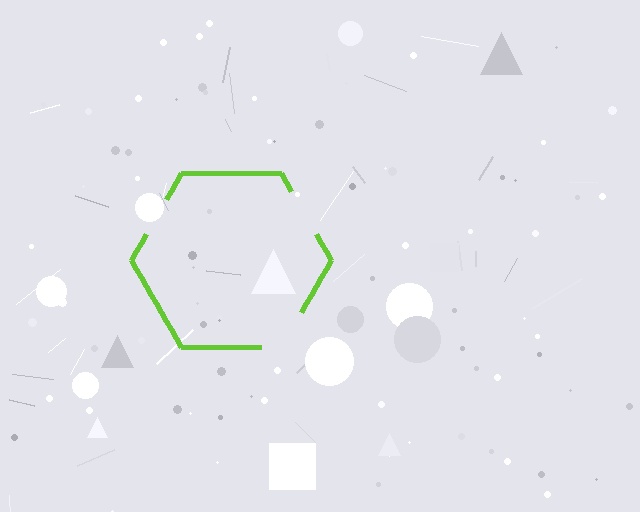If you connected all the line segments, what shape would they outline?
They would outline a hexagon.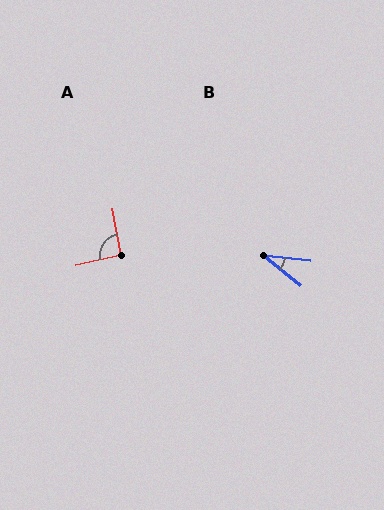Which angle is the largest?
A, at approximately 92 degrees.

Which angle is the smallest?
B, at approximately 32 degrees.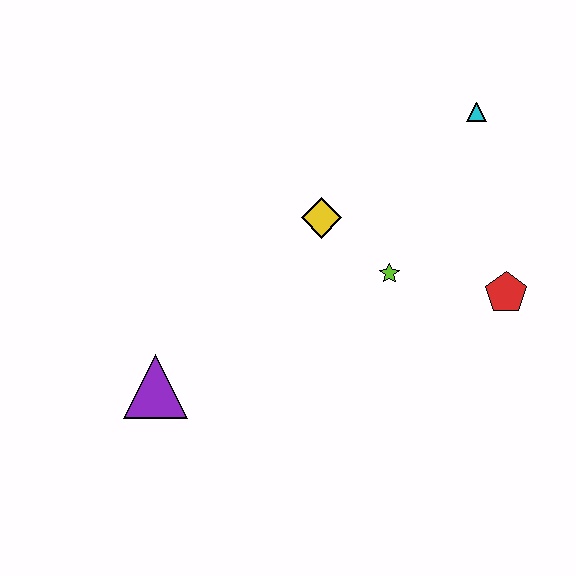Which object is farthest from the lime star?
The purple triangle is farthest from the lime star.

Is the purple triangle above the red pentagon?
No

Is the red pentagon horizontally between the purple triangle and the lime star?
No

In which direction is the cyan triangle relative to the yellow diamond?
The cyan triangle is to the right of the yellow diamond.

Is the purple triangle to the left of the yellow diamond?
Yes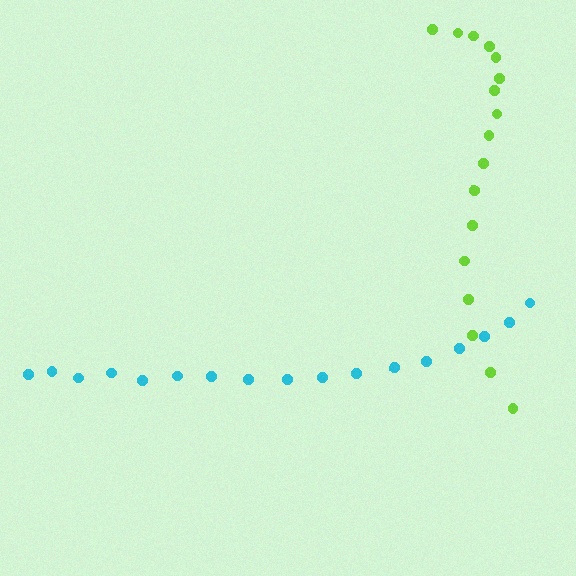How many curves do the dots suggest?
There are 2 distinct paths.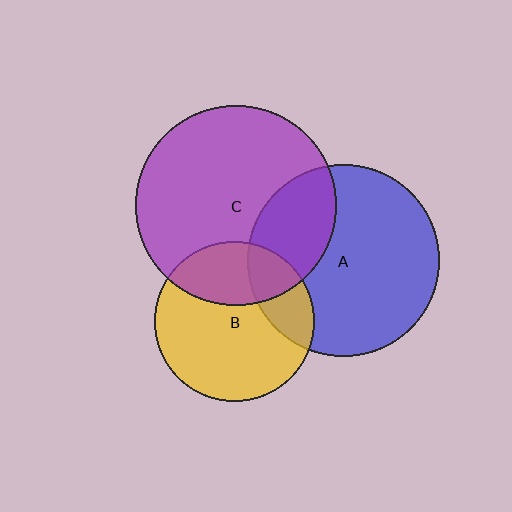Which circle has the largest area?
Circle C (purple).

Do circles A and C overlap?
Yes.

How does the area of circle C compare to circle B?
Approximately 1.6 times.